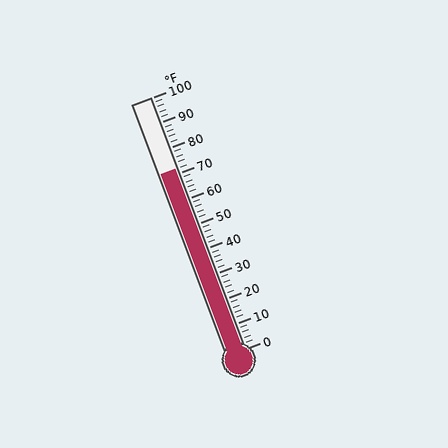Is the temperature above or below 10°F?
The temperature is above 10°F.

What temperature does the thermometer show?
The thermometer shows approximately 72°F.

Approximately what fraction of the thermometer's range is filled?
The thermometer is filled to approximately 70% of its range.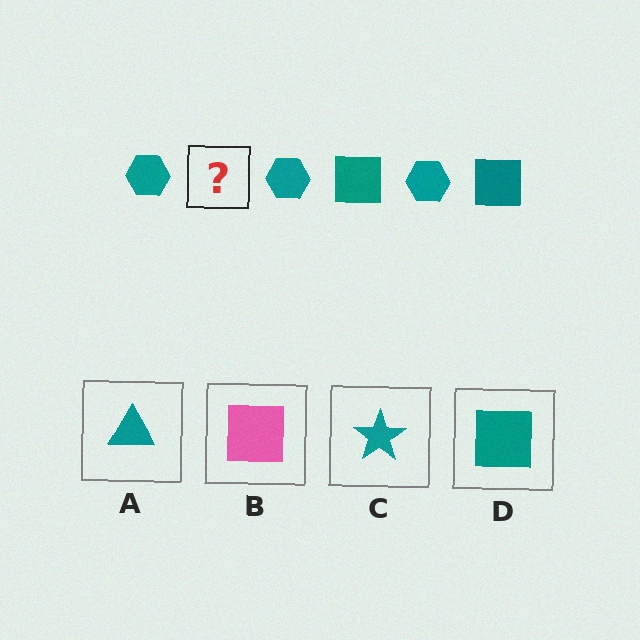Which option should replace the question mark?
Option D.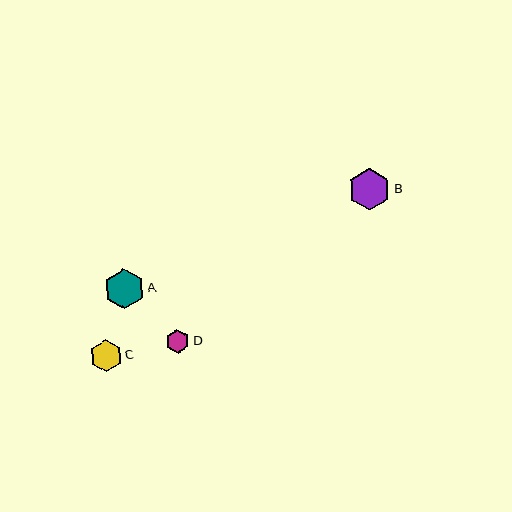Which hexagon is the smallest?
Hexagon D is the smallest with a size of approximately 23 pixels.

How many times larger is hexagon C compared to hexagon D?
Hexagon C is approximately 1.4 times the size of hexagon D.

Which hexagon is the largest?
Hexagon B is the largest with a size of approximately 42 pixels.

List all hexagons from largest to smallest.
From largest to smallest: B, A, C, D.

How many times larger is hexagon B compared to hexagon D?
Hexagon B is approximately 1.8 times the size of hexagon D.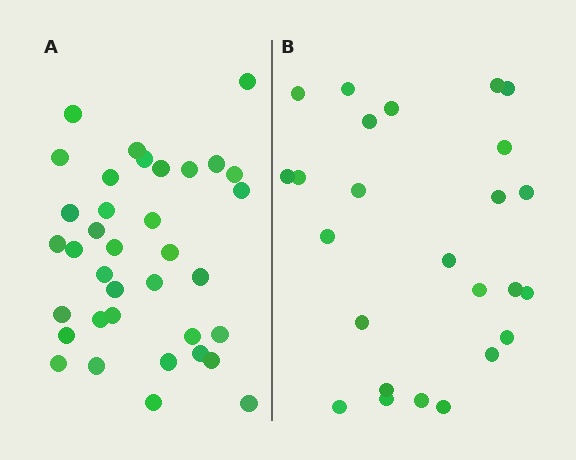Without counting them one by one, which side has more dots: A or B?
Region A (the left region) has more dots.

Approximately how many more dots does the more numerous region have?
Region A has roughly 12 or so more dots than region B.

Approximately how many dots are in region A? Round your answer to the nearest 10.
About 40 dots. (The exact count is 36, which rounds to 40.)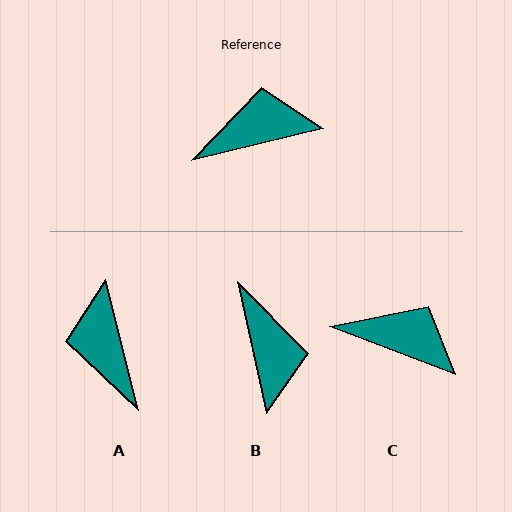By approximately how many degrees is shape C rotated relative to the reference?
Approximately 35 degrees clockwise.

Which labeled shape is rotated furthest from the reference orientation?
B, about 91 degrees away.